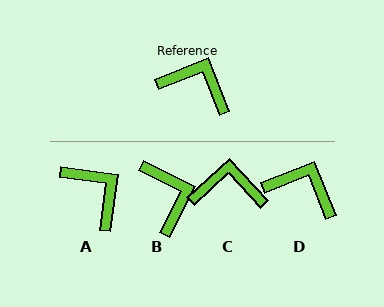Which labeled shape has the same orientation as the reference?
D.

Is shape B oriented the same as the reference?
No, it is off by about 48 degrees.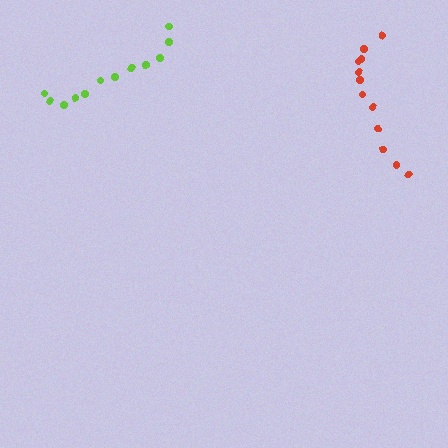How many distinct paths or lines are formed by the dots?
There are 2 distinct paths.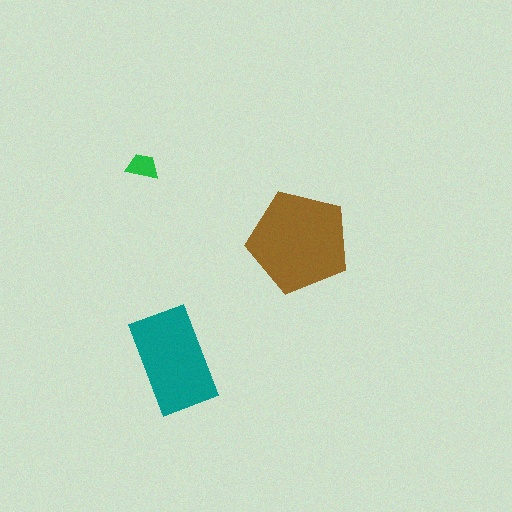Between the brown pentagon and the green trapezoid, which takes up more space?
The brown pentagon.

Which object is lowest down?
The teal rectangle is bottommost.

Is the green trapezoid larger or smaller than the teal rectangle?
Smaller.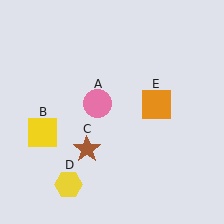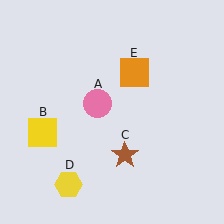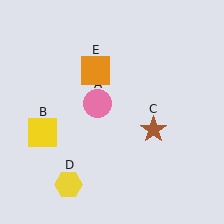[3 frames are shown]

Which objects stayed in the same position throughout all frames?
Pink circle (object A) and yellow square (object B) and yellow hexagon (object D) remained stationary.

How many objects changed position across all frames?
2 objects changed position: brown star (object C), orange square (object E).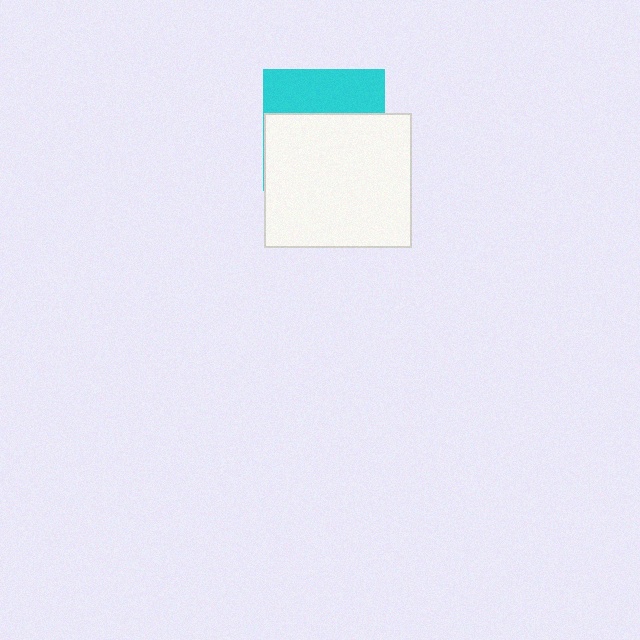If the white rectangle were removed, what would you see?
You would see the complete cyan square.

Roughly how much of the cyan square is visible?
A small part of it is visible (roughly 36%).